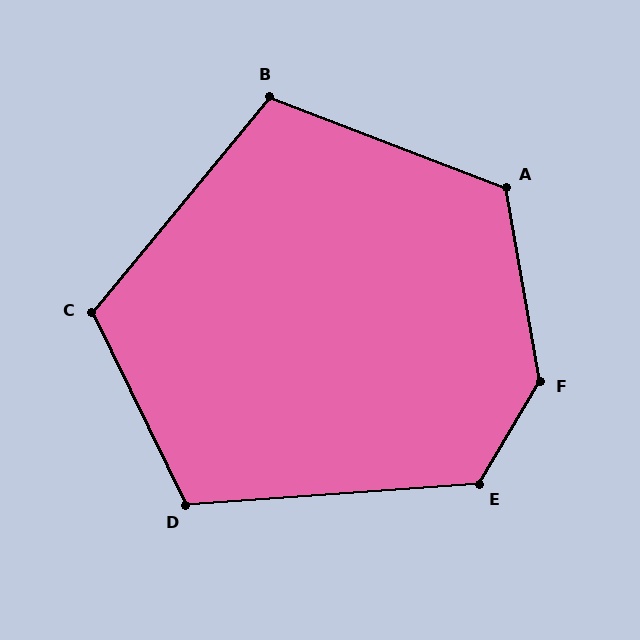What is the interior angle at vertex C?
Approximately 114 degrees (obtuse).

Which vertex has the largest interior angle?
F, at approximately 139 degrees.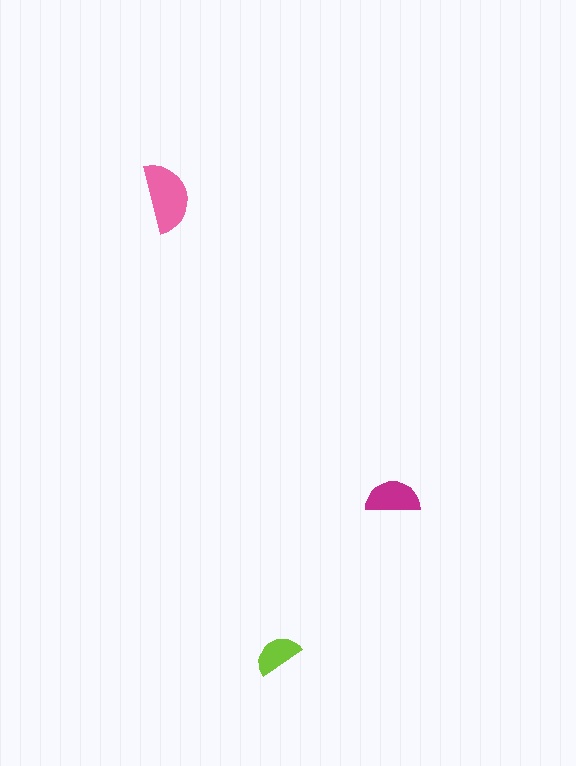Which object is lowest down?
The lime semicircle is bottommost.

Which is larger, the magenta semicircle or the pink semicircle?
The pink one.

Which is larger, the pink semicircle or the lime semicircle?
The pink one.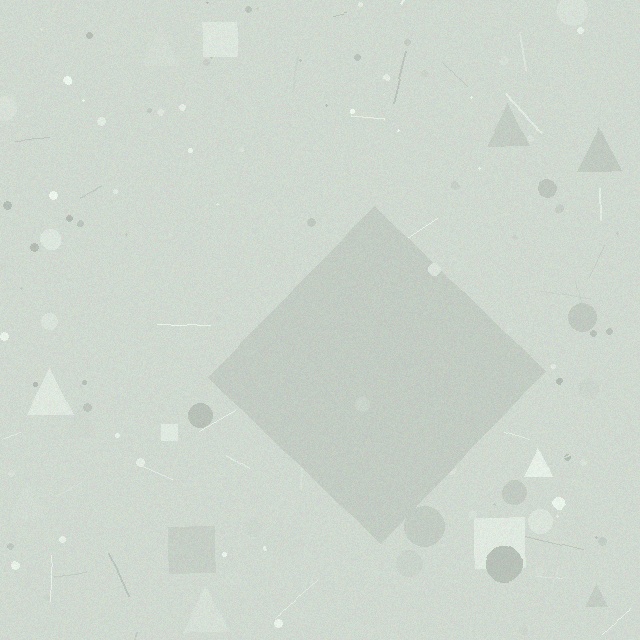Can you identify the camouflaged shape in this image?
The camouflaged shape is a diamond.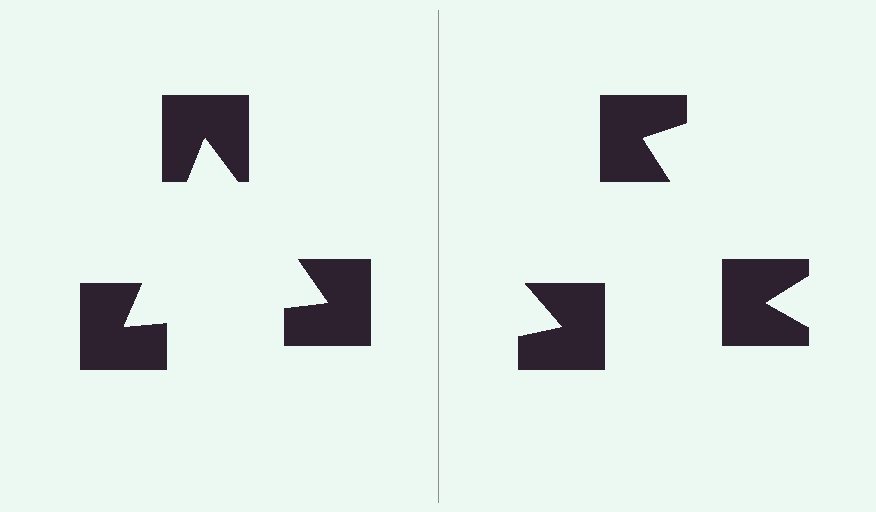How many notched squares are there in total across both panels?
6 — 3 on each side.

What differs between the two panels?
The notched squares are positioned identically on both sides; only the wedge orientations differ. On the left they align to a triangle; on the right they are misaligned.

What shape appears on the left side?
An illusory triangle.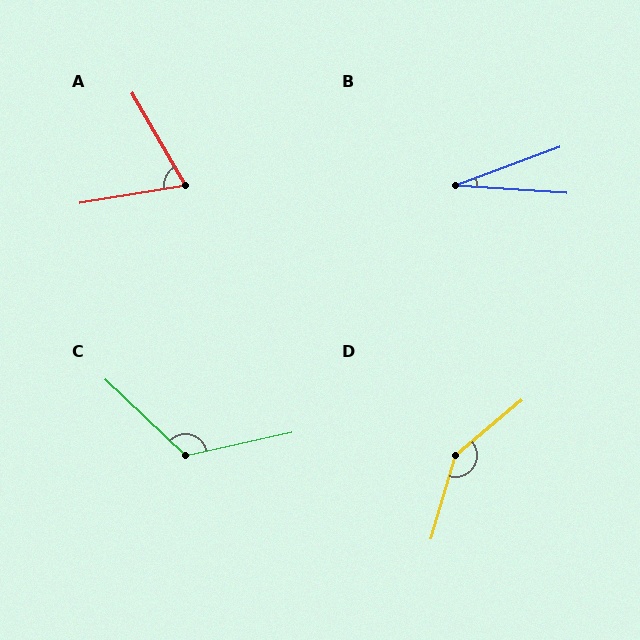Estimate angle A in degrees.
Approximately 69 degrees.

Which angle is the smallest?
B, at approximately 24 degrees.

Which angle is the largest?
D, at approximately 146 degrees.